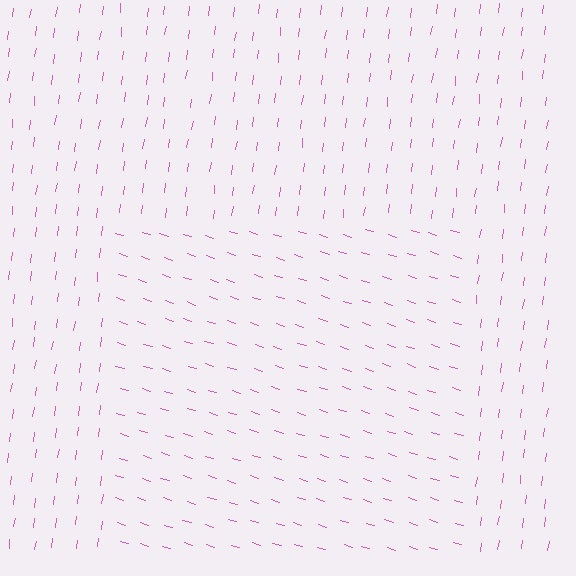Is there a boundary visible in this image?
Yes, there is a texture boundary formed by a change in line orientation.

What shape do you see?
I see a rectangle.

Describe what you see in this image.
The image is filled with small pink line segments. A rectangle region in the image has lines oriented differently from the surrounding lines, creating a visible texture boundary.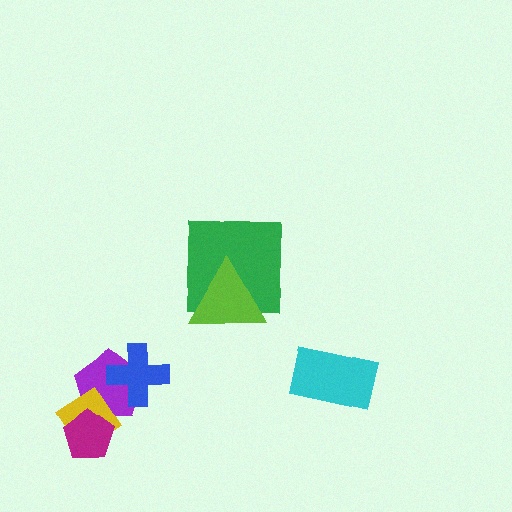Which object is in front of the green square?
The lime triangle is in front of the green square.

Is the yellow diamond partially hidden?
Yes, it is partially covered by another shape.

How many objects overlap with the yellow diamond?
2 objects overlap with the yellow diamond.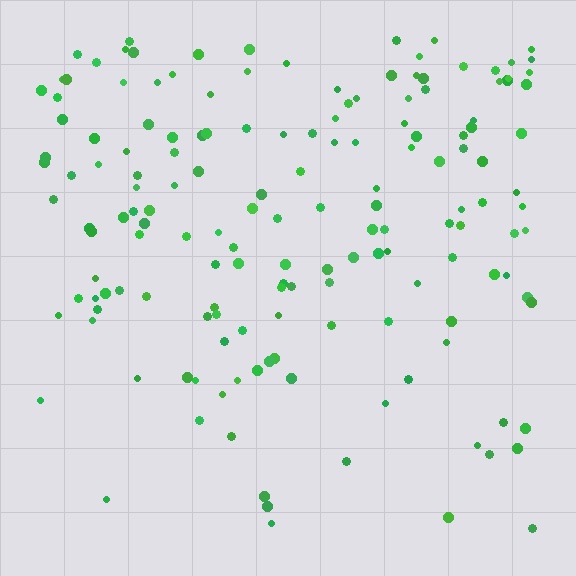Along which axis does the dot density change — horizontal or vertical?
Vertical.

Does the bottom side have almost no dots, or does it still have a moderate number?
Still a moderate number, just noticeably fewer than the top.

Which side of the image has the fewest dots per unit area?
The bottom.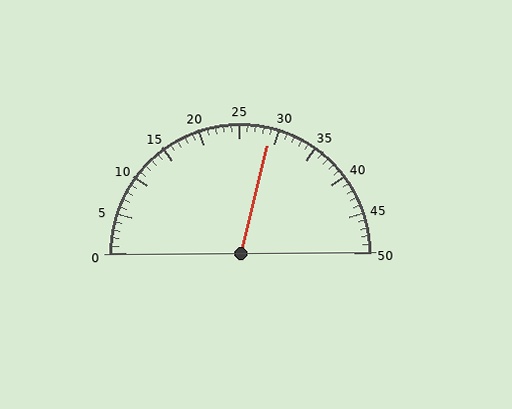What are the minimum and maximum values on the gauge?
The gauge ranges from 0 to 50.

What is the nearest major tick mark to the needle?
The nearest major tick mark is 30.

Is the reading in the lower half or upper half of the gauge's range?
The reading is in the upper half of the range (0 to 50).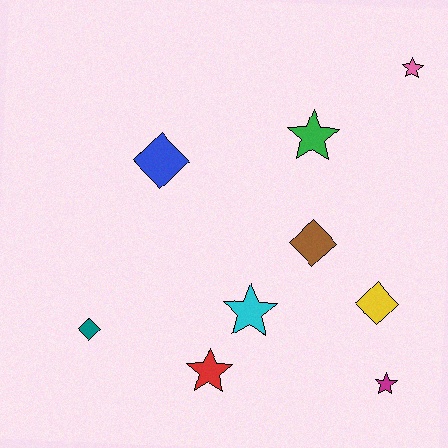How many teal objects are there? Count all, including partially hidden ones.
There is 1 teal object.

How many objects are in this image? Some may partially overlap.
There are 9 objects.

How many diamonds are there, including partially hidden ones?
There are 4 diamonds.